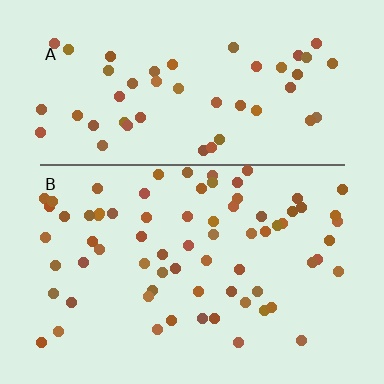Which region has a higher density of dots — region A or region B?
B (the bottom).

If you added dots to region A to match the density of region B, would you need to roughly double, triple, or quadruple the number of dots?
Approximately double.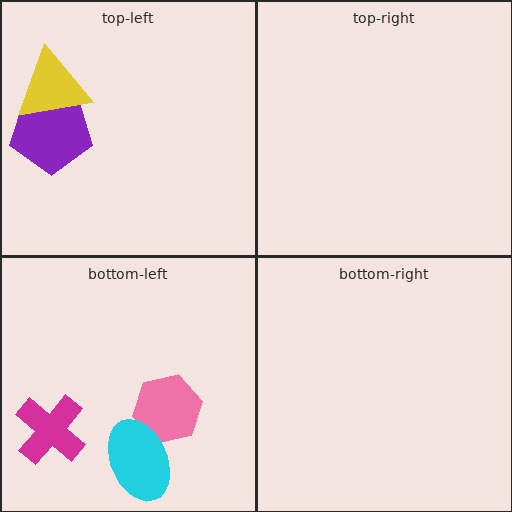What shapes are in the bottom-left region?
The pink hexagon, the cyan ellipse, the magenta cross.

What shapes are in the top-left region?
The purple pentagon, the yellow triangle.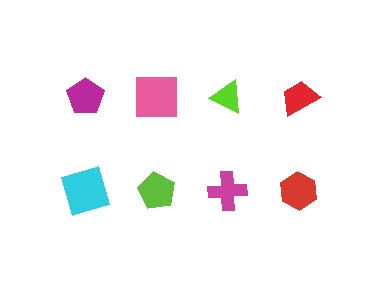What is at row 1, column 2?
A pink square.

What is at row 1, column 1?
A magenta pentagon.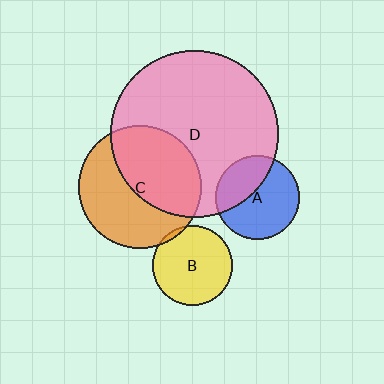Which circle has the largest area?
Circle D (pink).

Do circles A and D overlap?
Yes.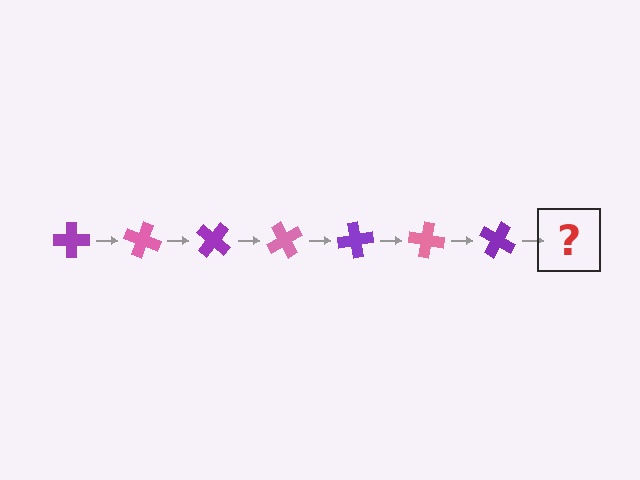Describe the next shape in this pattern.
It should be a pink cross, rotated 140 degrees from the start.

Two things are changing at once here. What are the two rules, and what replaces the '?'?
The two rules are that it rotates 20 degrees each step and the color cycles through purple and pink. The '?' should be a pink cross, rotated 140 degrees from the start.